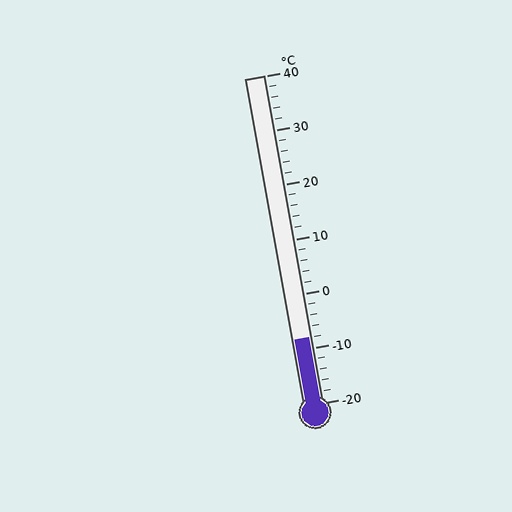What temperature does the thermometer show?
The thermometer shows approximately -8°C.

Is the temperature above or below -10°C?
The temperature is above -10°C.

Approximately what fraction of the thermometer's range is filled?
The thermometer is filled to approximately 20% of its range.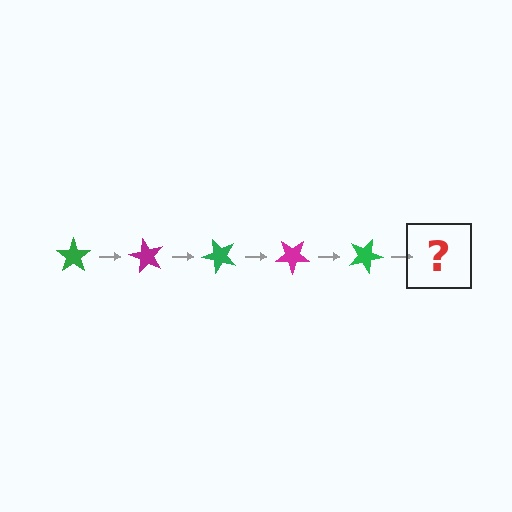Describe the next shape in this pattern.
It should be a magenta star, rotated 300 degrees from the start.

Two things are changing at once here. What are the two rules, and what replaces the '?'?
The two rules are that it rotates 60 degrees each step and the color cycles through green and magenta. The '?' should be a magenta star, rotated 300 degrees from the start.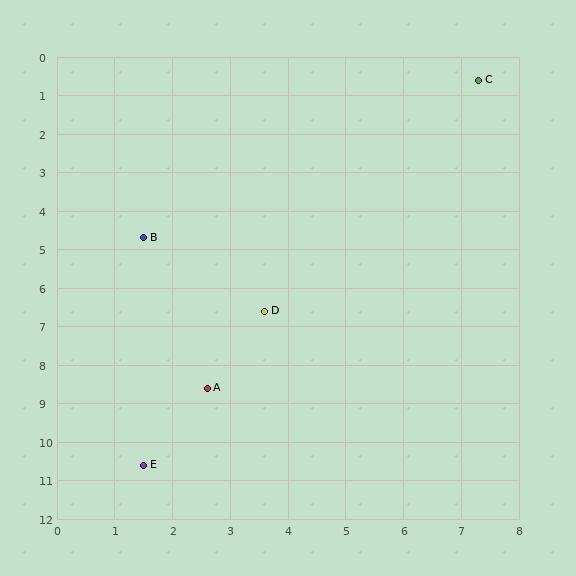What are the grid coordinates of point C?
Point C is at approximately (7.3, 0.6).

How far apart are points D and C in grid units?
Points D and C are about 7.0 grid units apart.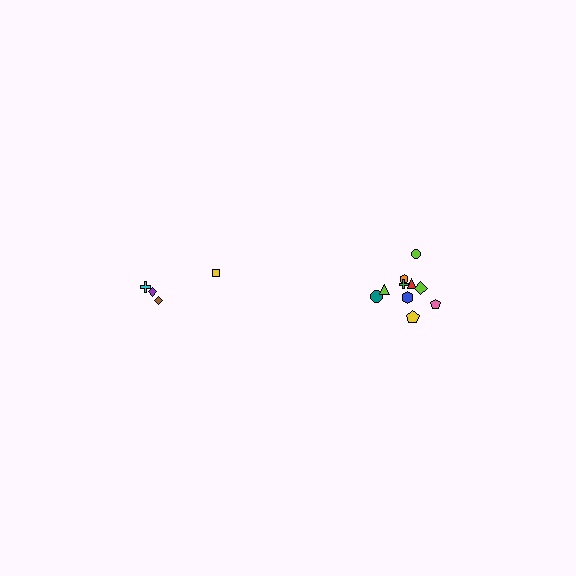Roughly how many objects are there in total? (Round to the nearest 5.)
Roughly 15 objects in total.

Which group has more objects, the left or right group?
The right group.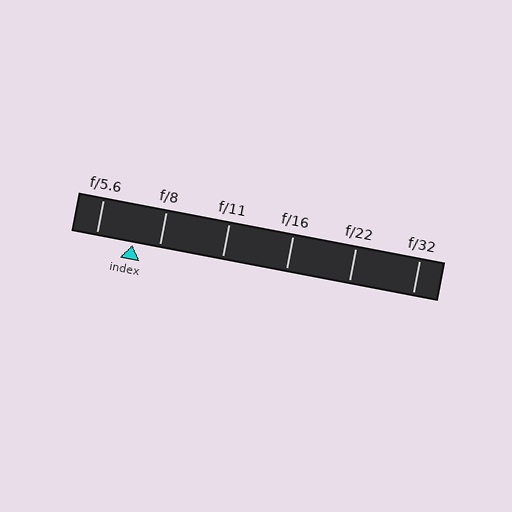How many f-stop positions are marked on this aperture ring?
There are 6 f-stop positions marked.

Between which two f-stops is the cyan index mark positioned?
The index mark is between f/5.6 and f/8.